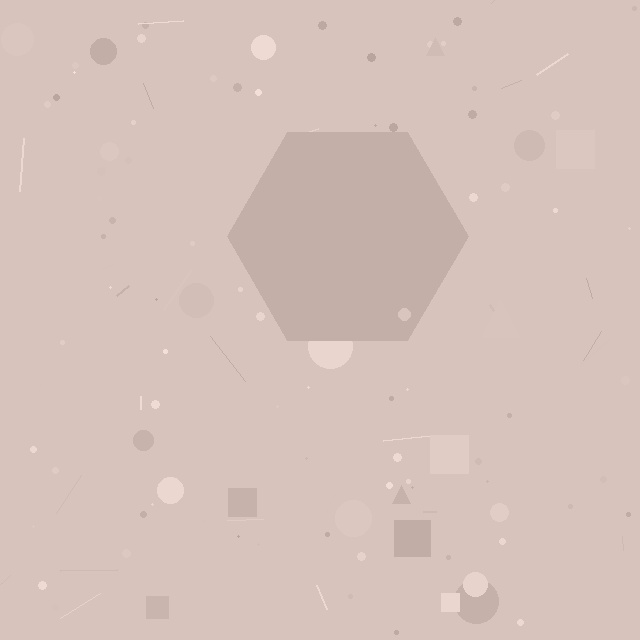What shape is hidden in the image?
A hexagon is hidden in the image.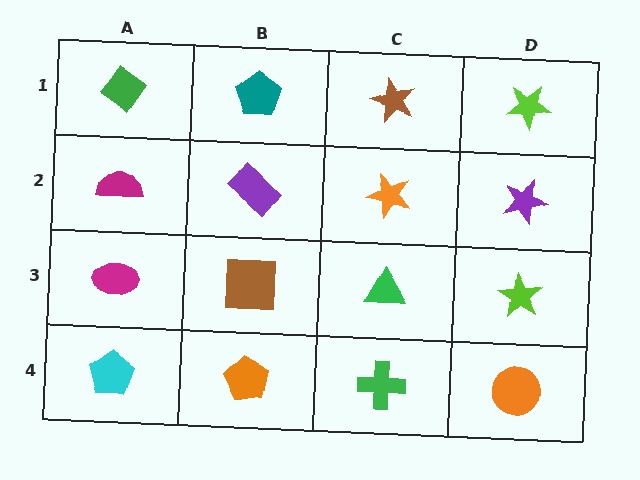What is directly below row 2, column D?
A lime star.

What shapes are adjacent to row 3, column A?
A magenta semicircle (row 2, column A), a cyan pentagon (row 4, column A), a brown square (row 3, column B).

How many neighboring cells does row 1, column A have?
2.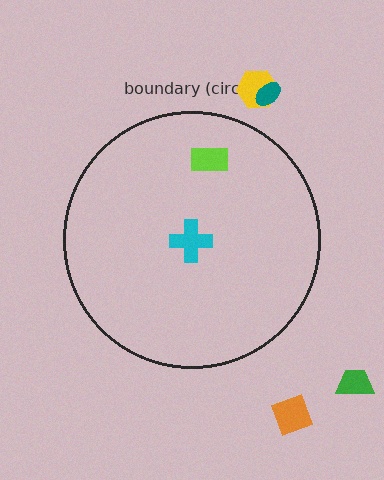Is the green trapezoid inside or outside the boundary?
Outside.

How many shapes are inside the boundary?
2 inside, 4 outside.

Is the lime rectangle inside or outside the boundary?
Inside.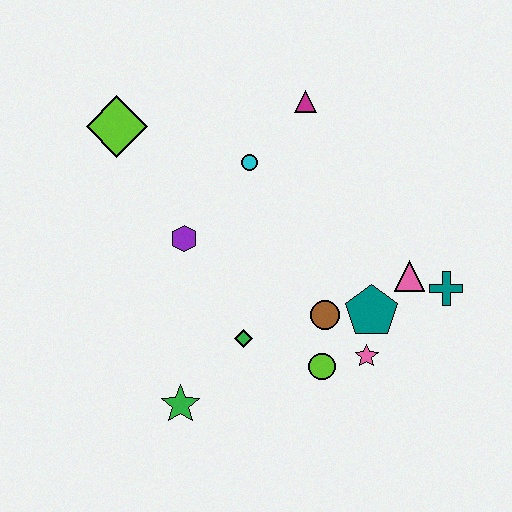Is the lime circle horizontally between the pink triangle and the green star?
Yes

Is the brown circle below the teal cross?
Yes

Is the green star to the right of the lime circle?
No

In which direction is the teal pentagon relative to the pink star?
The teal pentagon is above the pink star.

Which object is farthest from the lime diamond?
The teal cross is farthest from the lime diamond.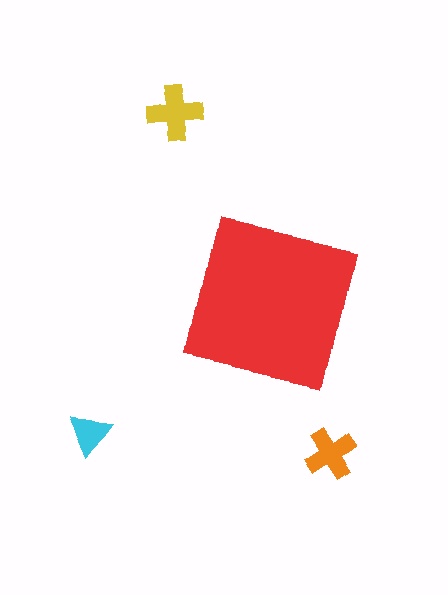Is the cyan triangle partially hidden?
No, the cyan triangle is fully visible.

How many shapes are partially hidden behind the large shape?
0 shapes are partially hidden.